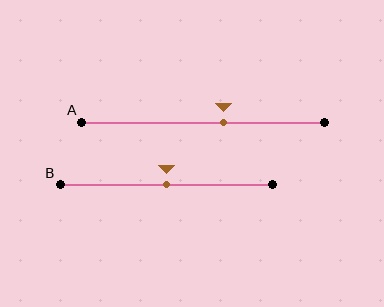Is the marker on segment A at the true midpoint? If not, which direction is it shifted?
No, the marker on segment A is shifted to the right by about 9% of the segment length.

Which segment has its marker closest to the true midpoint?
Segment B has its marker closest to the true midpoint.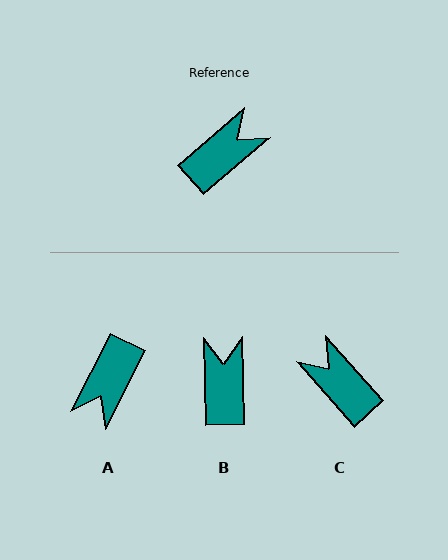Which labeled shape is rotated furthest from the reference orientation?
A, about 158 degrees away.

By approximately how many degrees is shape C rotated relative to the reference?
Approximately 90 degrees counter-clockwise.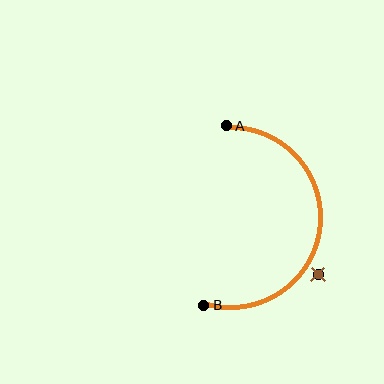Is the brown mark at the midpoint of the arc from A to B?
No — the brown mark does not lie on the arc at all. It sits slightly outside the curve.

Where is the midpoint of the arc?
The arc midpoint is the point on the curve farthest from the straight line joining A and B. It sits to the right of that line.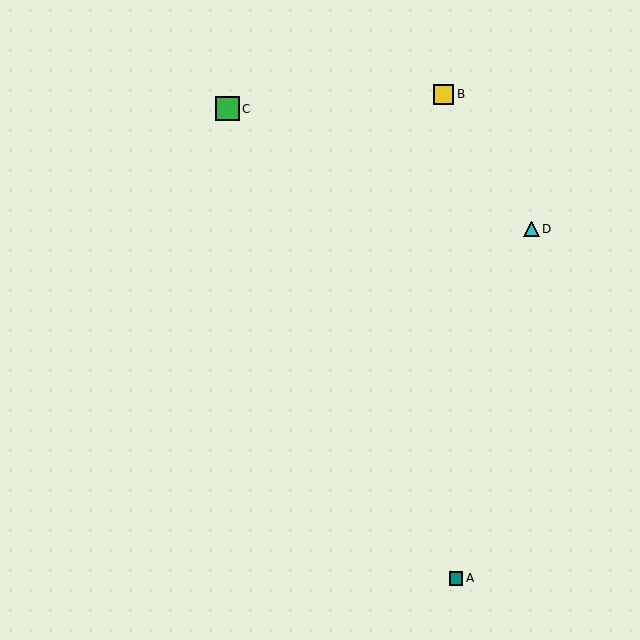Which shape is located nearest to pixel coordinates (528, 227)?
The cyan triangle (labeled D) at (531, 229) is nearest to that location.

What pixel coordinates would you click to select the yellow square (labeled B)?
Click at (444, 94) to select the yellow square B.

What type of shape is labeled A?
Shape A is a teal square.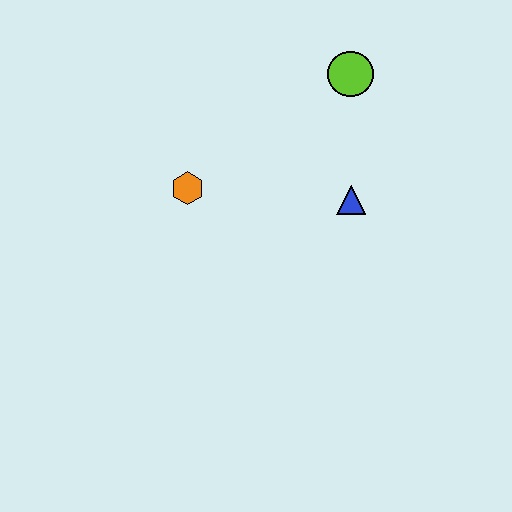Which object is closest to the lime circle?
The blue triangle is closest to the lime circle.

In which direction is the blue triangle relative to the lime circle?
The blue triangle is below the lime circle.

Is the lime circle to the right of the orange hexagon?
Yes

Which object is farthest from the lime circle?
The orange hexagon is farthest from the lime circle.